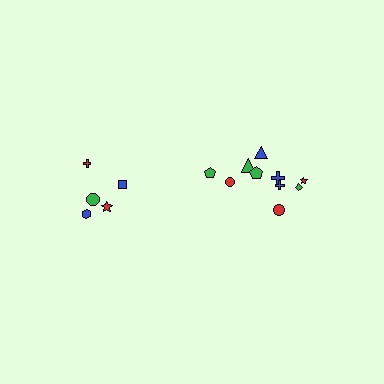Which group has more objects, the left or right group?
The right group.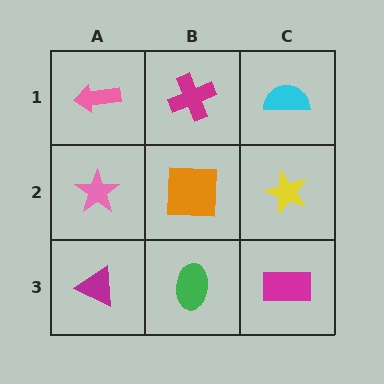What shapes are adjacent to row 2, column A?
A pink arrow (row 1, column A), a magenta triangle (row 3, column A), an orange square (row 2, column B).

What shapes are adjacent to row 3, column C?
A yellow star (row 2, column C), a green ellipse (row 3, column B).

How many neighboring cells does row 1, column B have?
3.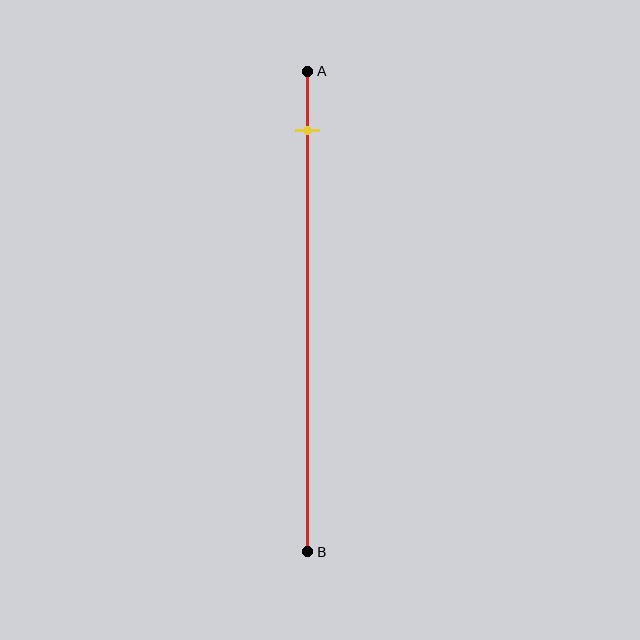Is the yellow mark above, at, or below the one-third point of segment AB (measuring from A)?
The yellow mark is above the one-third point of segment AB.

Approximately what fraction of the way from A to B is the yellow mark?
The yellow mark is approximately 10% of the way from A to B.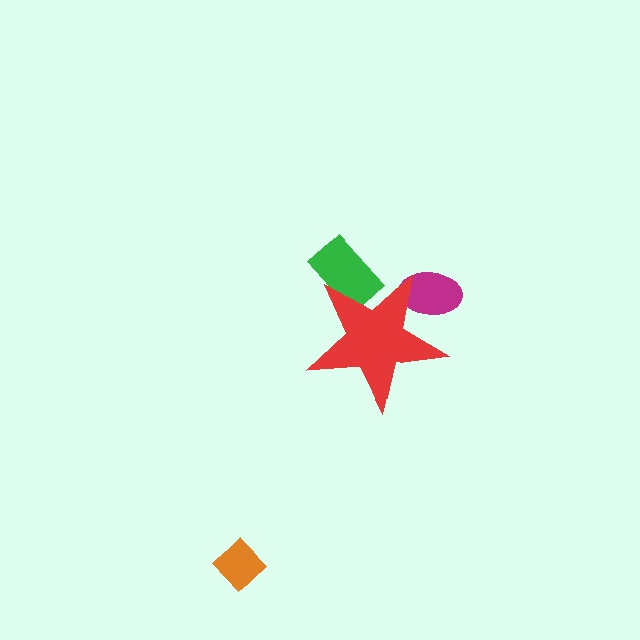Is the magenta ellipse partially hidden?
Yes, the magenta ellipse is partially hidden behind the red star.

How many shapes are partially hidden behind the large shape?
2 shapes are partially hidden.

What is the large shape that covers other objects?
A red star.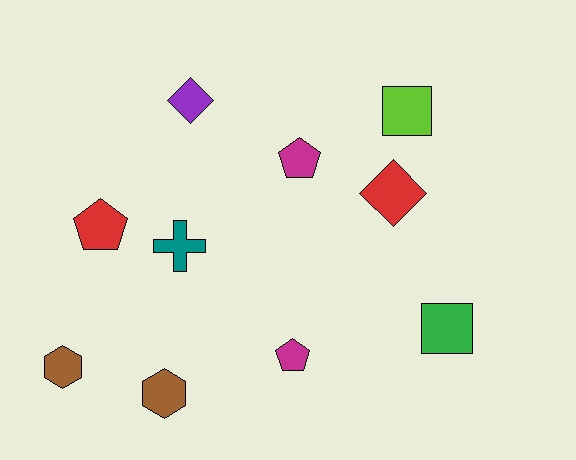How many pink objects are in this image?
There are no pink objects.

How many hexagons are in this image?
There are 2 hexagons.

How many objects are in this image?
There are 10 objects.